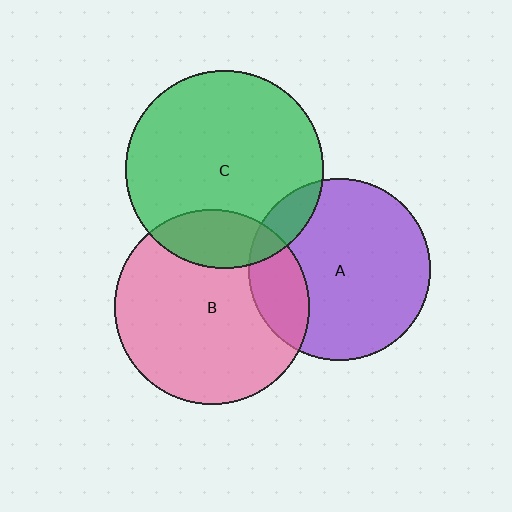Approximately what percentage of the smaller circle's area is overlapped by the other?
Approximately 20%.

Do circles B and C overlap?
Yes.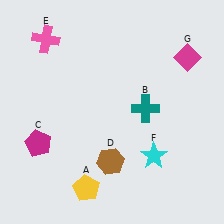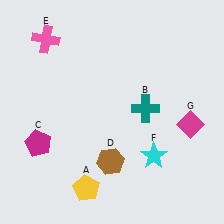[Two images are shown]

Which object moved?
The magenta diamond (G) moved down.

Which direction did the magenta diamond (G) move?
The magenta diamond (G) moved down.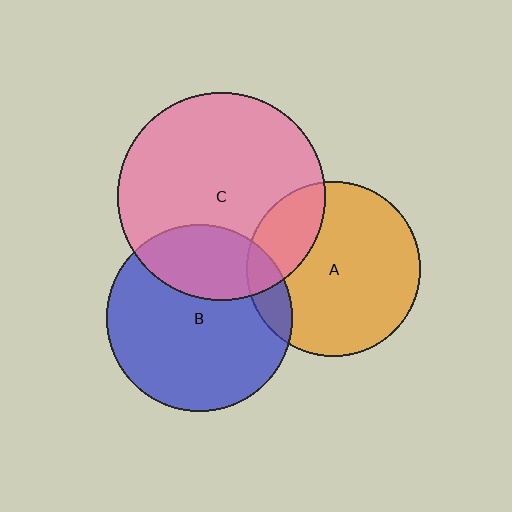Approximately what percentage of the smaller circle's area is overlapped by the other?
Approximately 20%.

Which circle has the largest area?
Circle C (pink).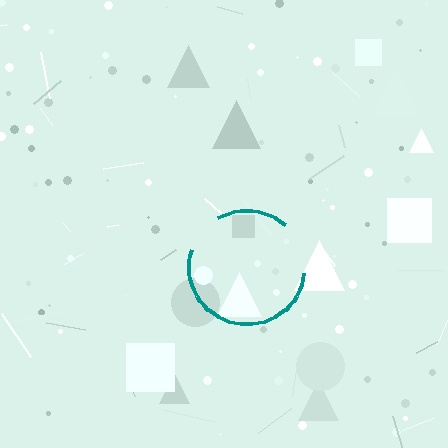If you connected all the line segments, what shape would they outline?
They would outline a circle.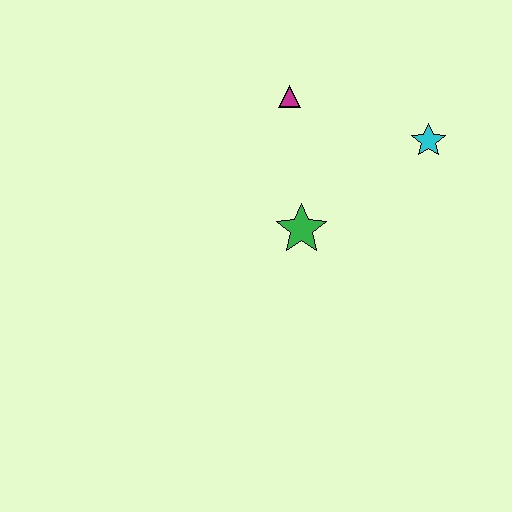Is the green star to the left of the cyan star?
Yes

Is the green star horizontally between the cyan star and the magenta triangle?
Yes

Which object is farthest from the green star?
The cyan star is farthest from the green star.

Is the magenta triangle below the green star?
No